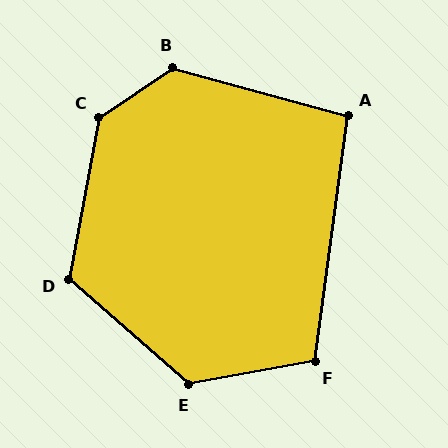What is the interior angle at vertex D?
Approximately 121 degrees (obtuse).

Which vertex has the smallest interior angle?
A, at approximately 98 degrees.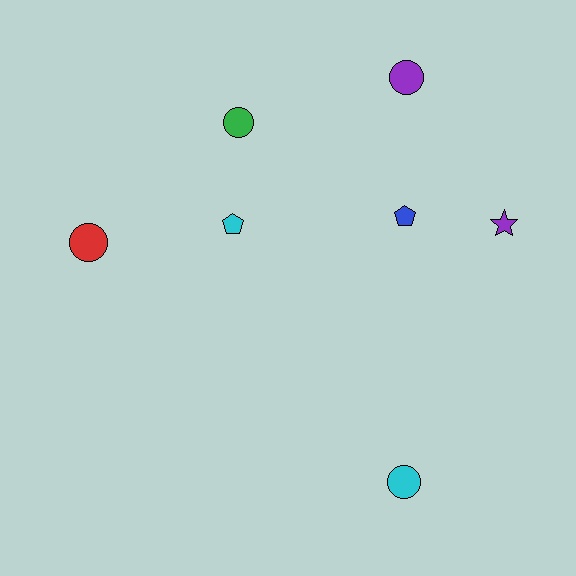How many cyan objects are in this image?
There are 2 cyan objects.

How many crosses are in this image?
There are no crosses.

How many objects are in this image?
There are 7 objects.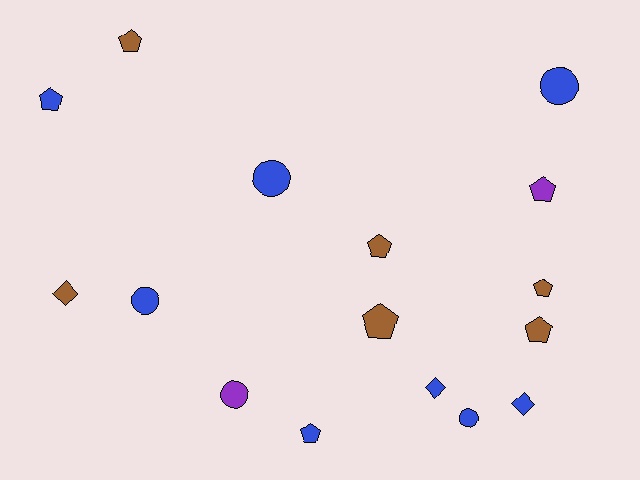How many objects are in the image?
There are 16 objects.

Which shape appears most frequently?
Pentagon, with 8 objects.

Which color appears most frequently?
Blue, with 8 objects.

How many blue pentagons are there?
There are 2 blue pentagons.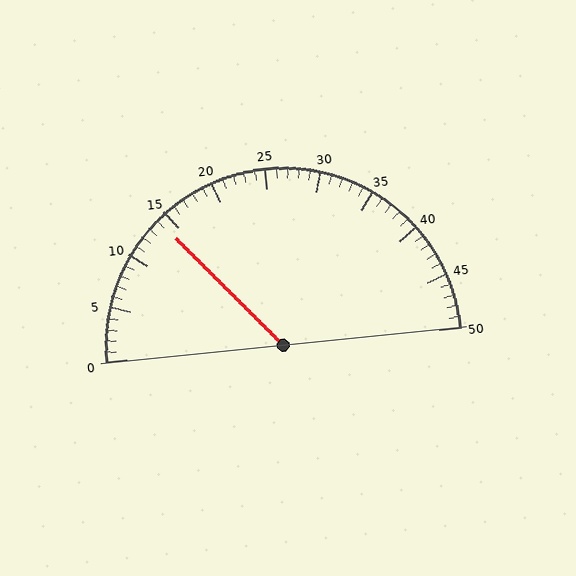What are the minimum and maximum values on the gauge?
The gauge ranges from 0 to 50.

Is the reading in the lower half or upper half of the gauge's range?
The reading is in the lower half of the range (0 to 50).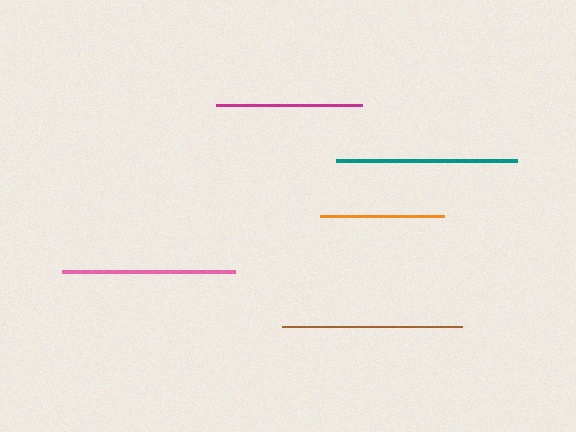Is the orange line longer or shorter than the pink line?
The pink line is longer than the orange line.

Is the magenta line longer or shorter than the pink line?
The pink line is longer than the magenta line.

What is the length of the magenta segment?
The magenta segment is approximately 146 pixels long.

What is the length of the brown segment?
The brown segment is approximately 181 pixels long.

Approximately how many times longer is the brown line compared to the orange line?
The brown line is approximately 1.5 times the length of the orange line.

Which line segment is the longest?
The teal line is the longest at approximately 181 pixels.